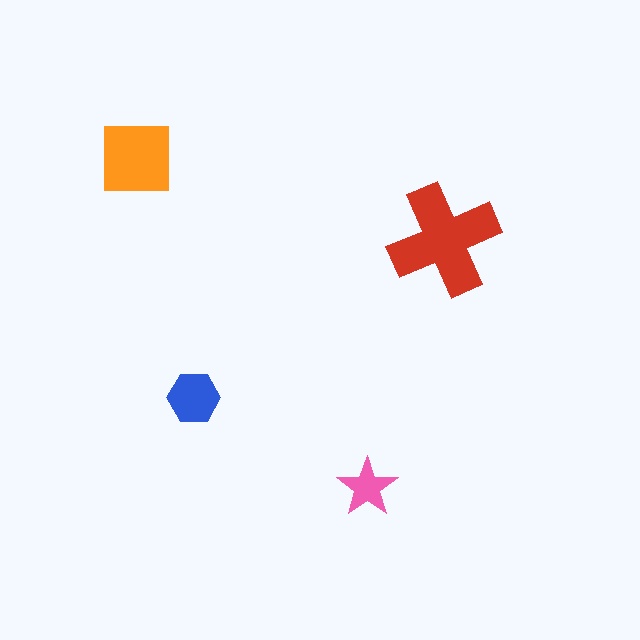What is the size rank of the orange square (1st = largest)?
2nd.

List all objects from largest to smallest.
The red cross, the orange square, the blue hexagon, the pink star.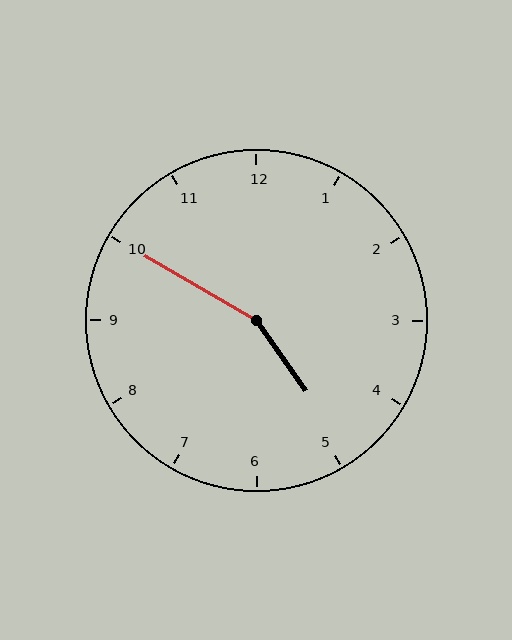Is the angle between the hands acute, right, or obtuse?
It is obtuse.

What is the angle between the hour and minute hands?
Approximately 155 degrees.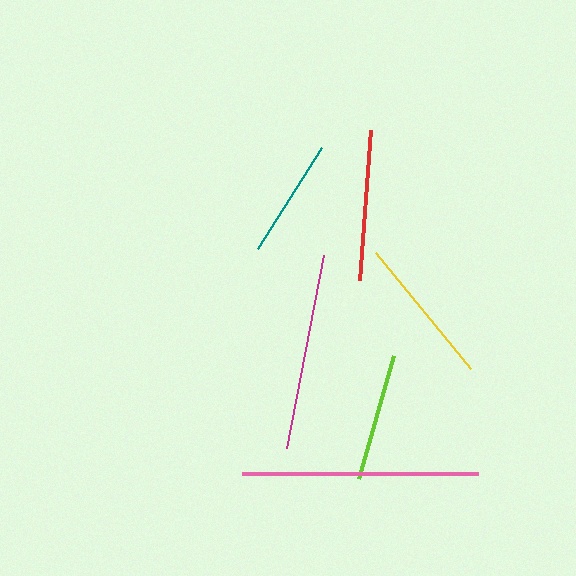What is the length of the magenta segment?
The magenta segment is approximately 196 pixels long.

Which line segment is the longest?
The pink line is the longest at approximately 236 pixels.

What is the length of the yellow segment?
The yellow segment is approximately 150 pixels long.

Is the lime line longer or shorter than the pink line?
The pink line is longer than the lime line.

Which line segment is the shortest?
The teal line is the shortest at approximately 120 pixels.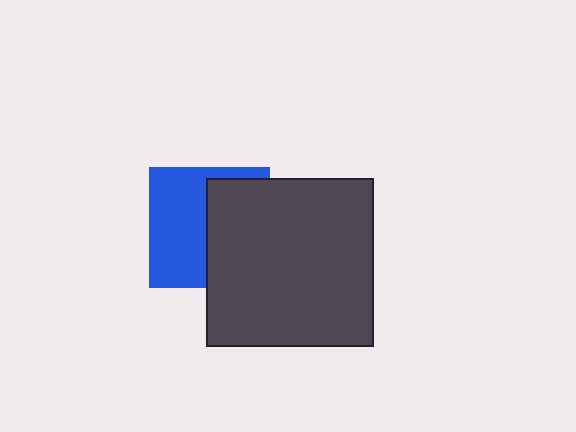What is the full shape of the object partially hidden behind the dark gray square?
The partially hidden object is a blue square.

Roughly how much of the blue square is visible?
About half of it is visible (roughly 51%).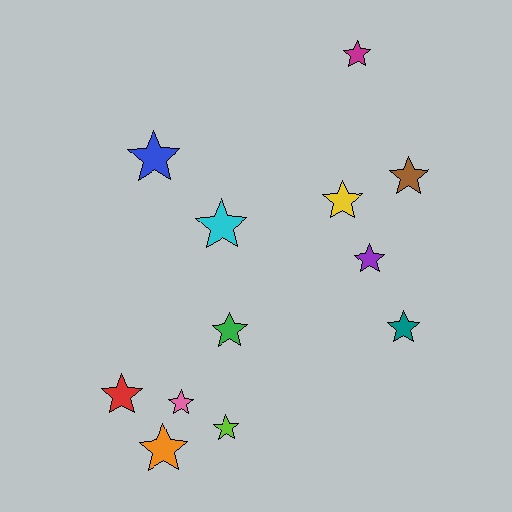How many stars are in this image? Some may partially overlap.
There are 12 stars.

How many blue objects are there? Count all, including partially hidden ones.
There is 1 blue object.